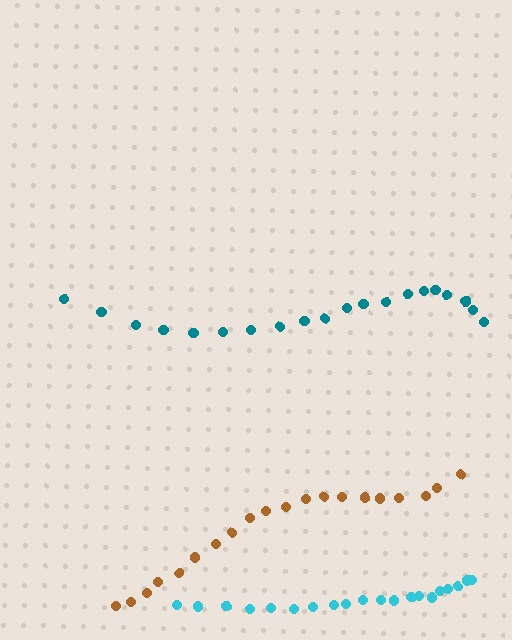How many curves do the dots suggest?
There are 3 distinct paths.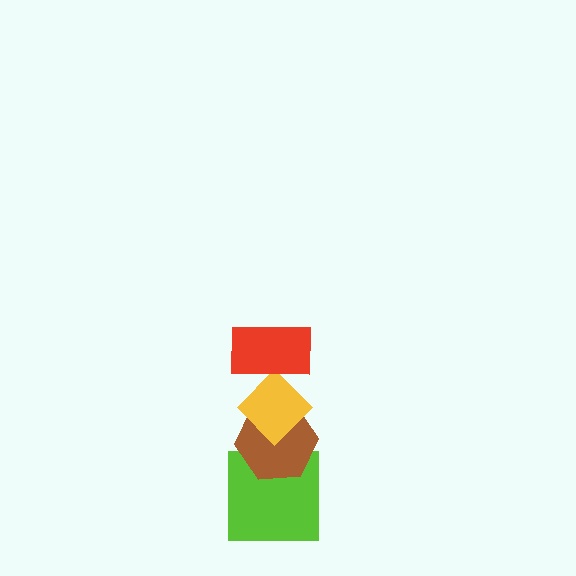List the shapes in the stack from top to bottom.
From top to bottom: the red rectangle, the yellow diamond, the brown hexagon, the lime square.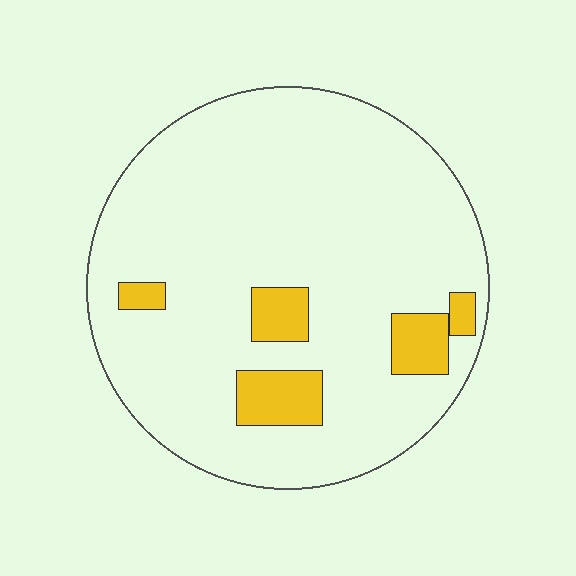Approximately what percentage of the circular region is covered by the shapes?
Approximately 10%.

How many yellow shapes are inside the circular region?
5.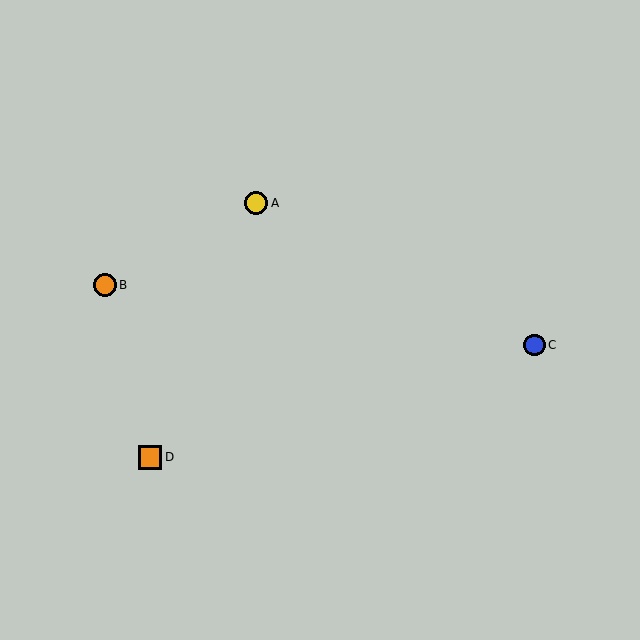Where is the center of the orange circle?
The center of the orange circle is at (105, 285).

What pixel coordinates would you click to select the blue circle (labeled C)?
Click at (535, 345) to select the blue circle C.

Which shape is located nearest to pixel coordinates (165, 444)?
The orange square (labeled D) at (150, 457) is nearest to that location.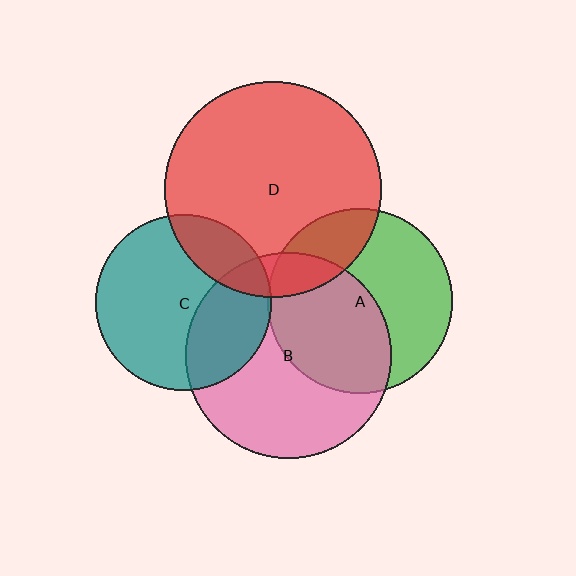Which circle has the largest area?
Circle D (red).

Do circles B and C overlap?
Yes.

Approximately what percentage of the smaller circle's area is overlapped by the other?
Approximately 30%.